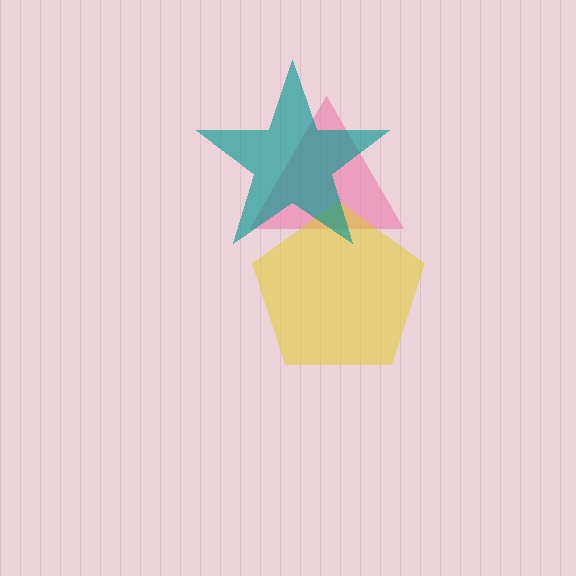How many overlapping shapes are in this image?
There are 3 overlapping shapes in the image.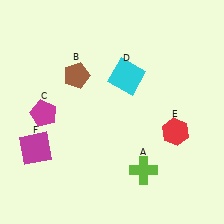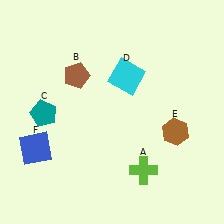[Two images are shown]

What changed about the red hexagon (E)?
In Image 1, E is red. In Image 2, it changed to brown.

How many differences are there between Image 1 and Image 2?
There are 3 differences between the two images.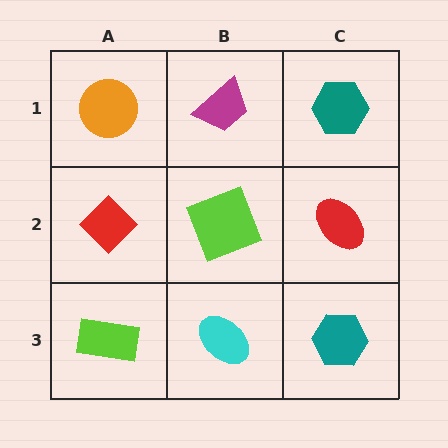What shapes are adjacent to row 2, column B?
A magenta trapezoid (row 1, column B), a cyan ellipse (row 3, column B), a red diamond (row 2, column A), a red ellipse (row 2, column C).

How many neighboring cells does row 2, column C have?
3.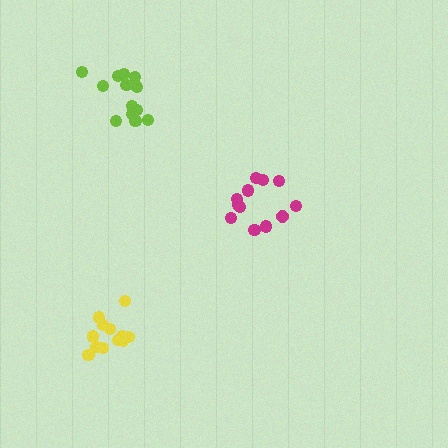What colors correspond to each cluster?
The clusters are colored: magenta, yellow, lime.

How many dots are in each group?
Group 1: 13 dots, Group 2: 13 dots, Group 3: 15 dots (41 total).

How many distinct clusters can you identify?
There are 3 distinct clusters.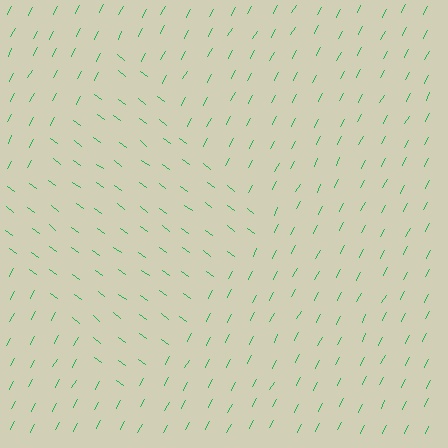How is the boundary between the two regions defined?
The boundary is defined purely by a change in line orientation (approximately 81 degrees difference). All lines are the same color and thickness.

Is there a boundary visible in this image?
Yes, there is a texture boundary formed by a change in line orientation.